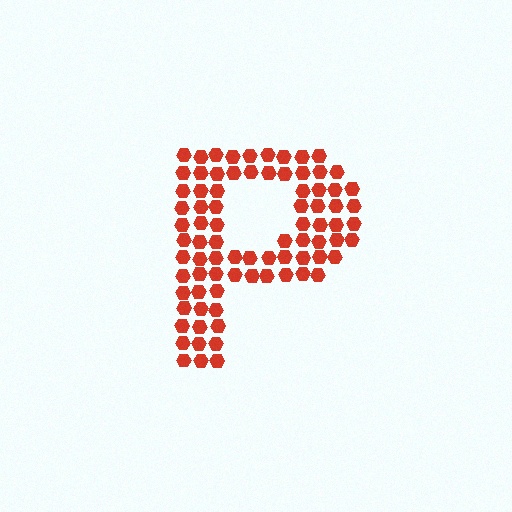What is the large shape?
The large shape is the letter P.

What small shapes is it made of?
It is made of small hexagons.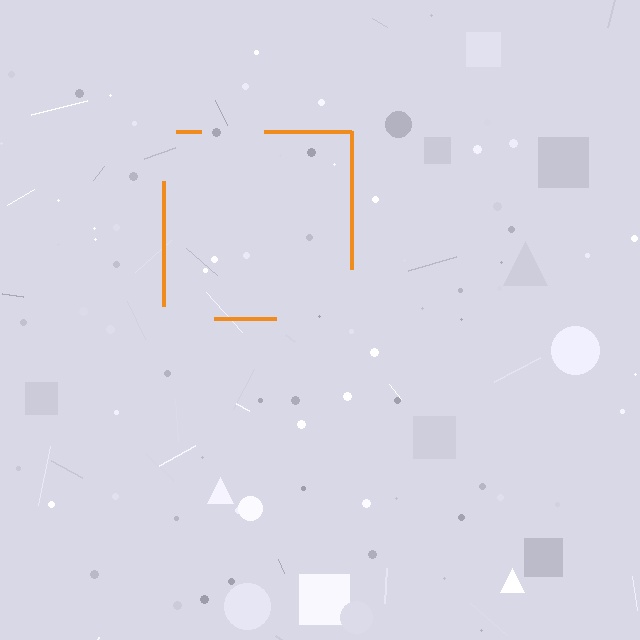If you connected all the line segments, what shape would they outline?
They would outline a square.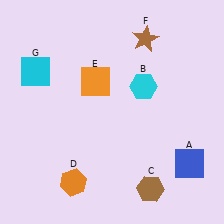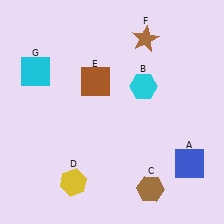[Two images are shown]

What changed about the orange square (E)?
In Image 1, E is orange. In Image 2, it changed to brown.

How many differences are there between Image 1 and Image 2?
There are 2 differences between the two images.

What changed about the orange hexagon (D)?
In Image 1, D is orange. In Image 2, it changed to yellow.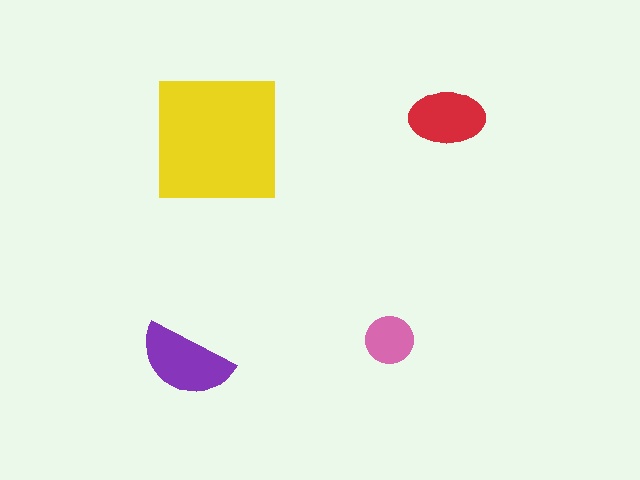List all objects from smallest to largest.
The pink circle, the red ellipse, the purple semicircle, the yellow square.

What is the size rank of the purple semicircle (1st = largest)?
2nd.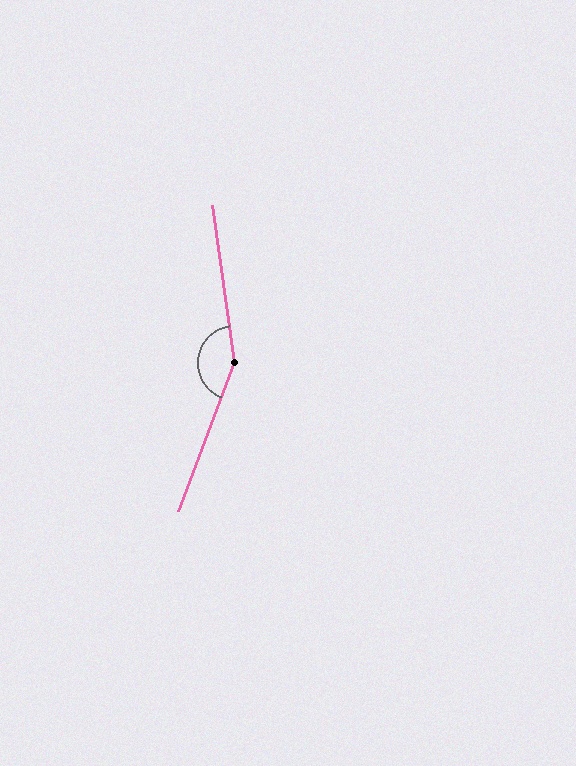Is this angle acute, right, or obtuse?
It is obtuse.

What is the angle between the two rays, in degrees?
Approximately 151 degrees.